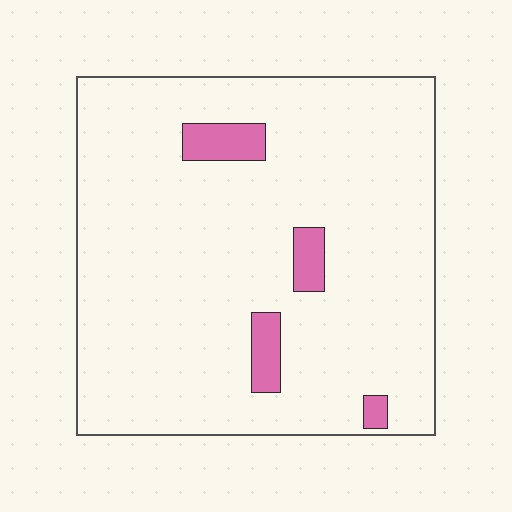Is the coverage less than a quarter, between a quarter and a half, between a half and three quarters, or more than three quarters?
Less than a quarter.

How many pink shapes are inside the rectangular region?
4.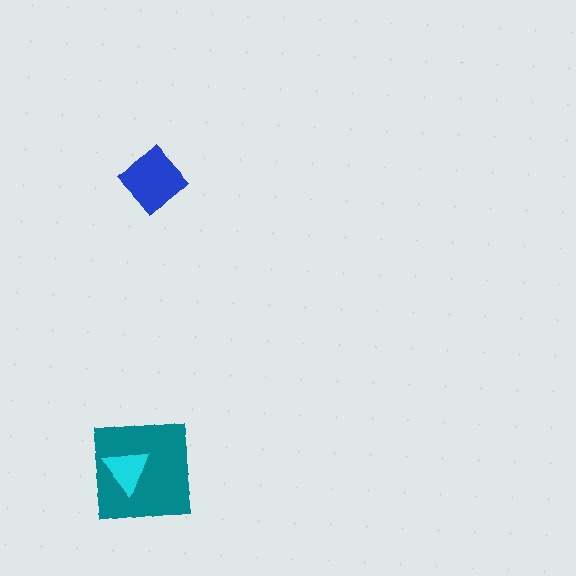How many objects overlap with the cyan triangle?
1 object overlaps with the cyan triangle.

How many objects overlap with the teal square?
1 object overlaps with the teal square.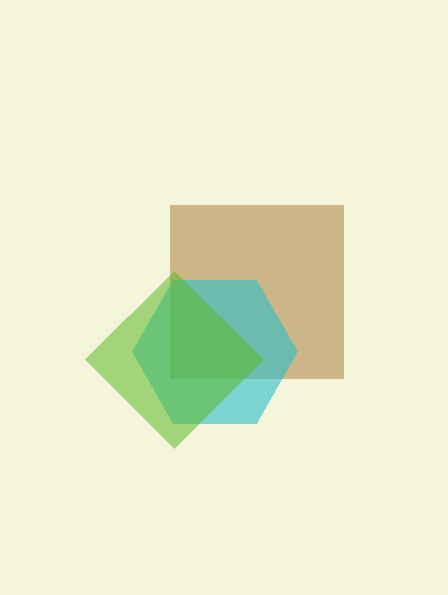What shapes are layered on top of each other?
The layered shapes are: a brown square, a cyan hexagon, a lime diamond.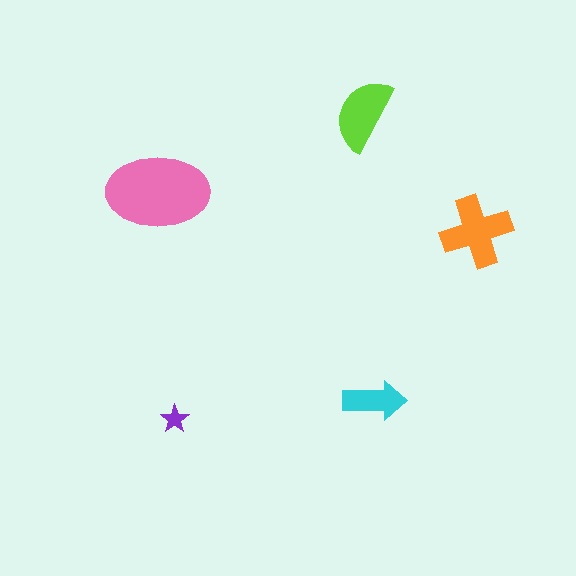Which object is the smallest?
The purple star.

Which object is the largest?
The pink ellipse.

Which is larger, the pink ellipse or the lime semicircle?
The pink ellipse.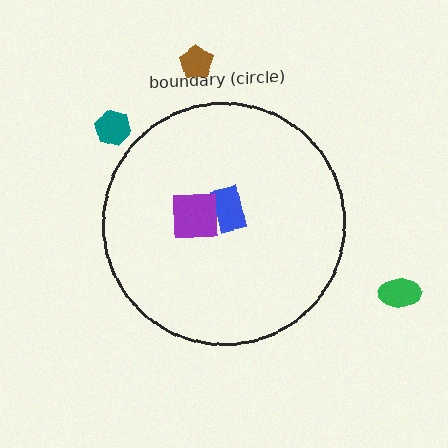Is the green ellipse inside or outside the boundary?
Outside.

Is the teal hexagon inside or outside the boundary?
Outside.